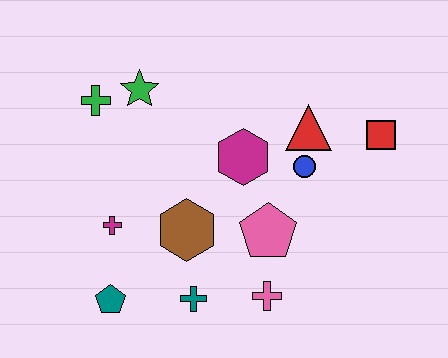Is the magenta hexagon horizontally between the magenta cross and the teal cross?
No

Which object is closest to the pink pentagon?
The pink cross is closest to the pink pentagon.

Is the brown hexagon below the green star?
Yes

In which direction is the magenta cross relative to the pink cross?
The magenta cross is to the left of the pink cross.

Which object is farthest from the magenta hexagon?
The teal pentagon is farthest from the magenta hexagon.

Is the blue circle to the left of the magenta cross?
No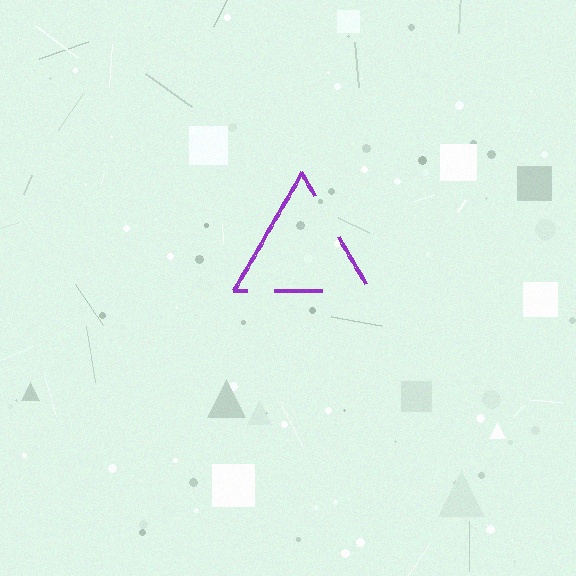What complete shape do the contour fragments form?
The contour fragments form a triangle.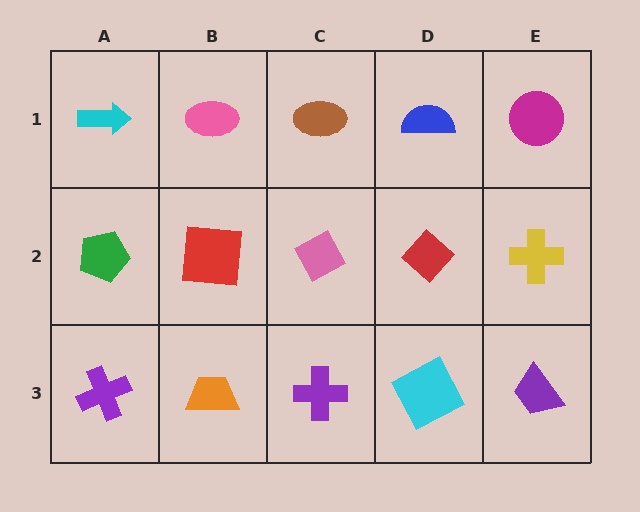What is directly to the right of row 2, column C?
A red diamond.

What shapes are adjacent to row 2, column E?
A magenta circle (row 1, column E), a purple trapezoid (row 3, column E), a red diamond (row 2, column D).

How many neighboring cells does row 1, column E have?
2.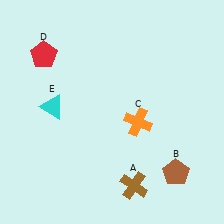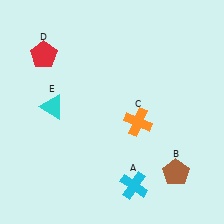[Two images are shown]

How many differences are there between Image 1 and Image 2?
There is 1 difference between the two images.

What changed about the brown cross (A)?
In Image 1, A is brown. In Image 2, it changed to cyan.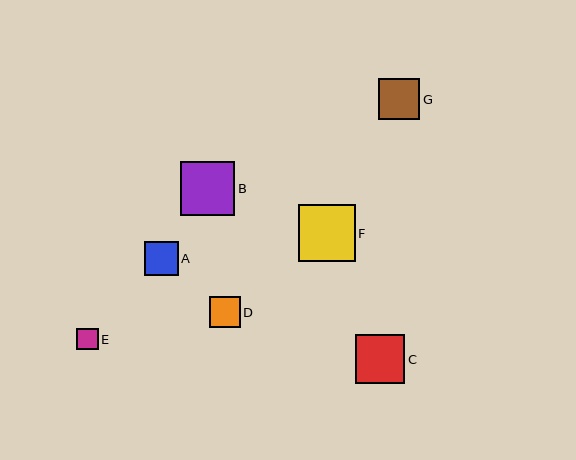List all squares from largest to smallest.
From largest to smallest: F, B, C, G, A, D, E.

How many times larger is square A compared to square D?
Square A is approximately 1.1 times the size of square D.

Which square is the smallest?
Square E is the smallest with a size of approximately 22 pixels.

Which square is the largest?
Square F is the largest with a size of approximately 57 pixels.